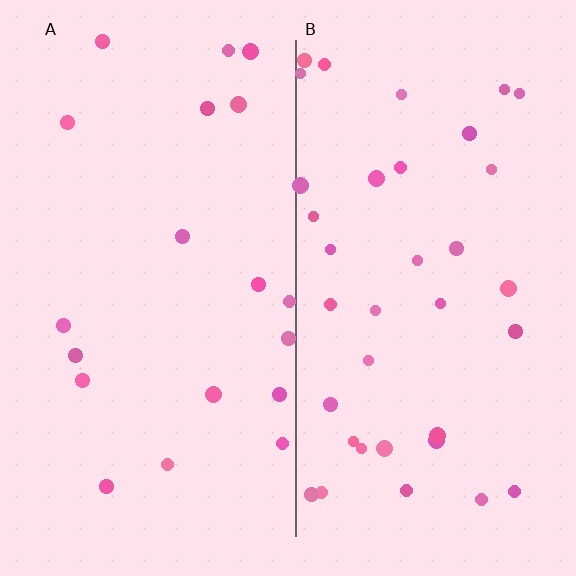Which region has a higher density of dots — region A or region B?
B (the right).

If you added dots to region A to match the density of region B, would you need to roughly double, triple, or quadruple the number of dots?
Approximately double.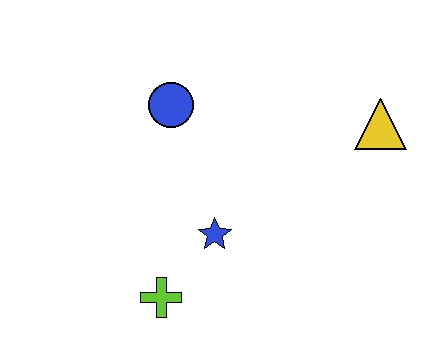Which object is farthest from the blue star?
The yellow triangle is farthest from the blue star.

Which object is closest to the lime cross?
The blue star is closest to the lime cross.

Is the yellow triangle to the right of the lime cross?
Yes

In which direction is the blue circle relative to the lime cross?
The blue circle is above the lime cross.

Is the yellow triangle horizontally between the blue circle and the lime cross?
No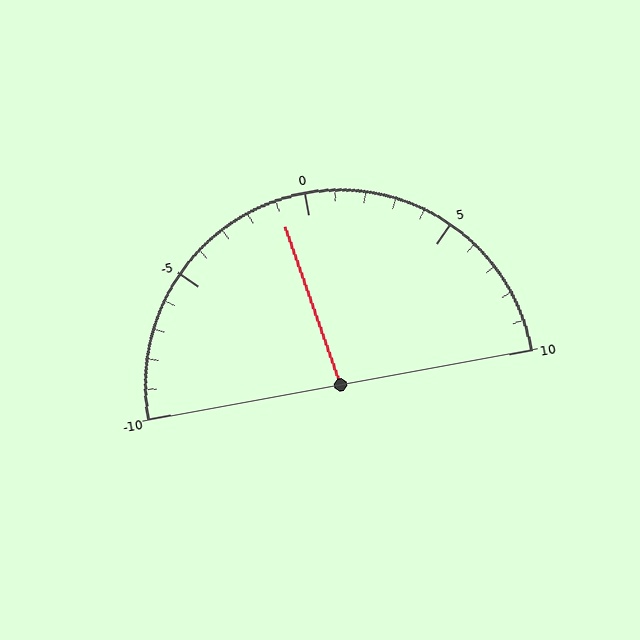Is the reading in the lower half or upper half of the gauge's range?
The reading is in the lower half of the range (-10 to 10).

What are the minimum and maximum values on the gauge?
The gauge ranges from -10 to 10.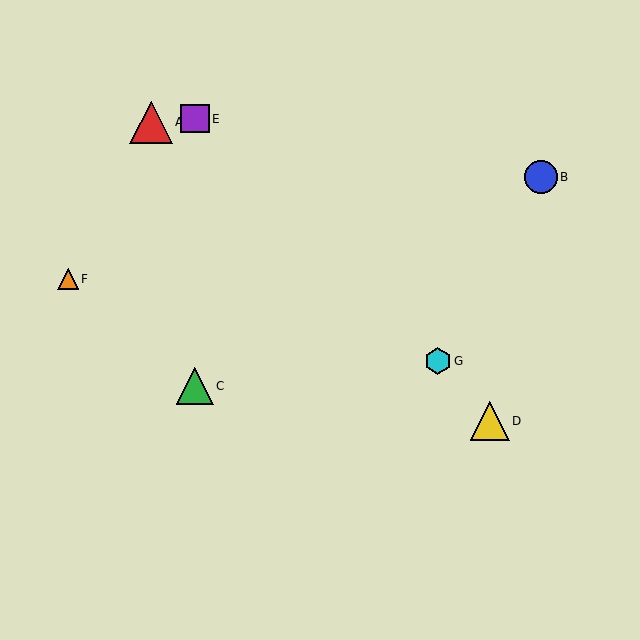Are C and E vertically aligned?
Yes, both are at x≈195.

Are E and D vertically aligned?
No, E is at x≈195 and D is at x≈490.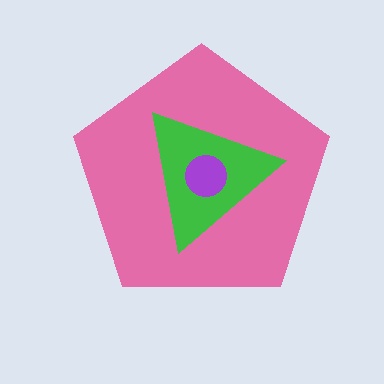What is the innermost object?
The purple circle.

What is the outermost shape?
The pink pentagon.